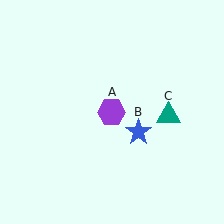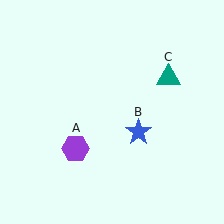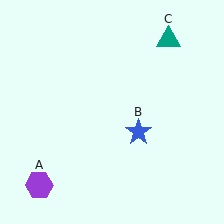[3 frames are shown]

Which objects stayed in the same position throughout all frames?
Blue star (object B) remained stationary.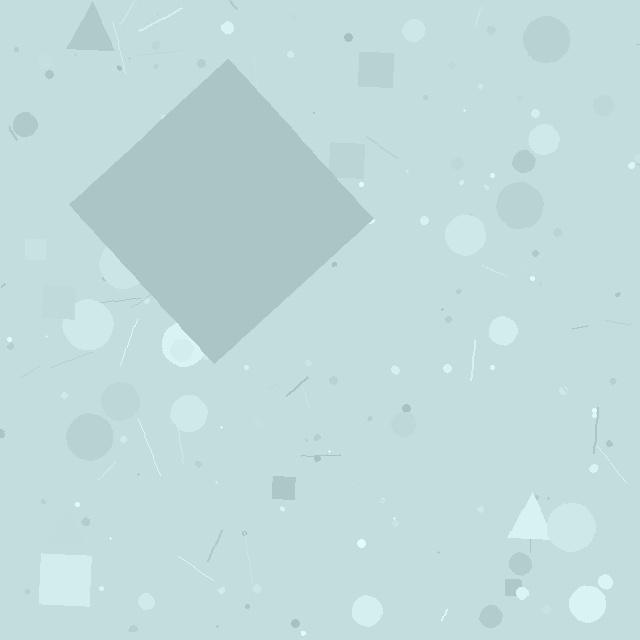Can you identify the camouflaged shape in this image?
The camouflaged shape is a diamond.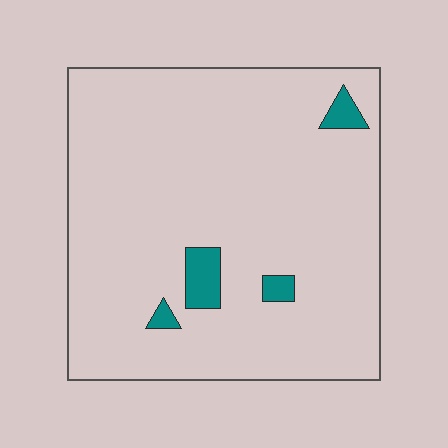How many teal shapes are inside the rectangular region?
4.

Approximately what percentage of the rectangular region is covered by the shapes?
Approximately 5%.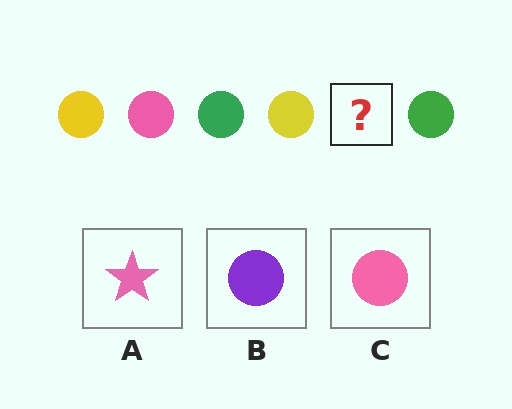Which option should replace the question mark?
Option C.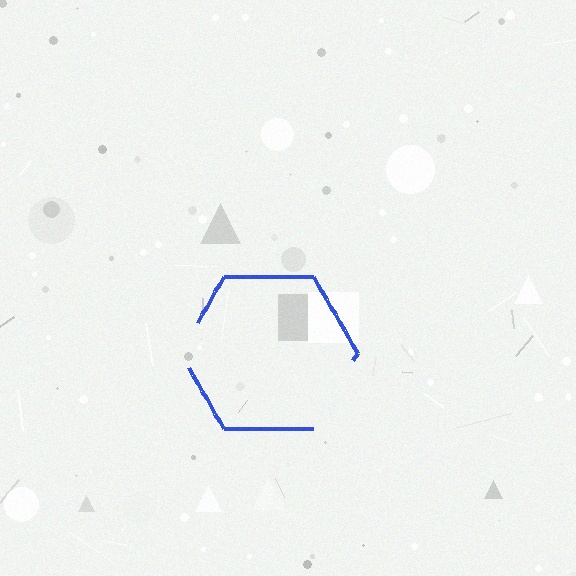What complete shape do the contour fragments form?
The contour fragments form a hexagon.